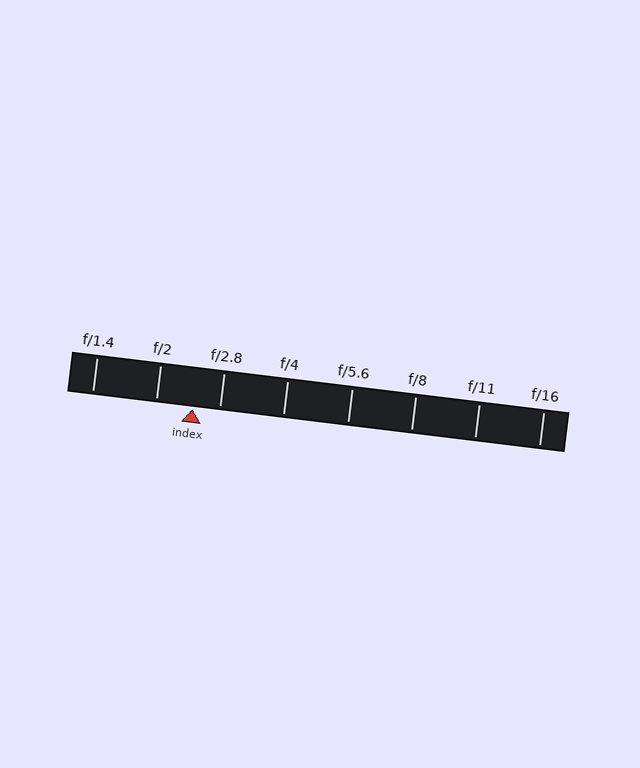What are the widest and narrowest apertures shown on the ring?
The widest aperture shown is f/1.4 and the narrowest is f/16.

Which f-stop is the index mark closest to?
The index mark is closest to f/2.8.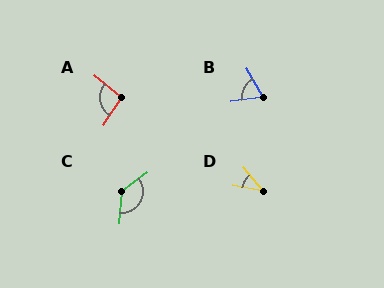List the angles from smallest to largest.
D (40°), B (69°), A (96°), C (131°).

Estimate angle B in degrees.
Approximately 69 degrees.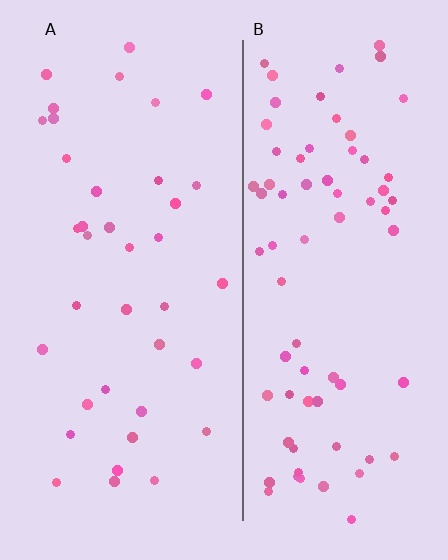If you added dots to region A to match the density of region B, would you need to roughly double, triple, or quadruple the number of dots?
Approximately double.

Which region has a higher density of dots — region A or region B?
B (the right).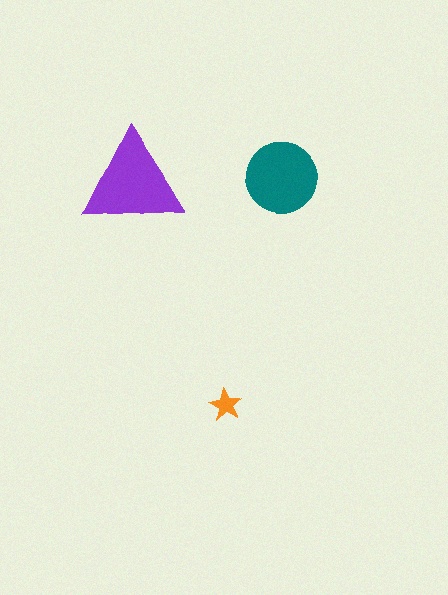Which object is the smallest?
The orange star.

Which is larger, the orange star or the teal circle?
The teal circle.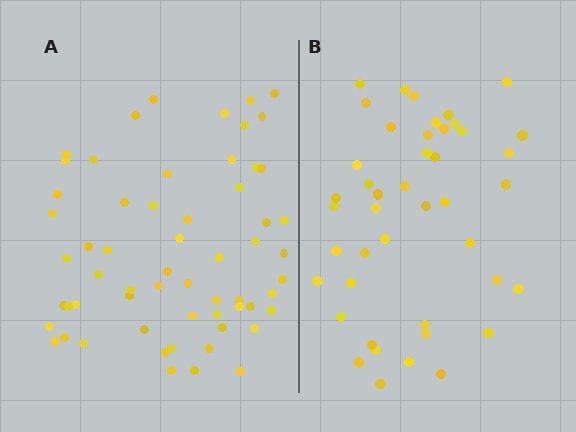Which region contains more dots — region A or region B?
Region A (the left region) has more dots.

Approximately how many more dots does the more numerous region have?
Region A has approximately 15 more dots than region B.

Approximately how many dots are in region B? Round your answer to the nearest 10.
About 40 dots. (The exact count is 44, which rounds to 40.)